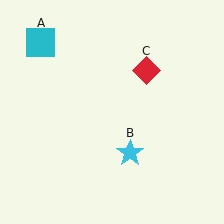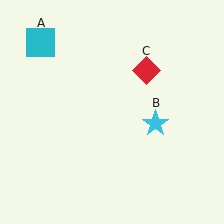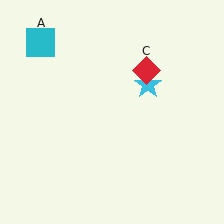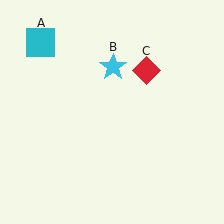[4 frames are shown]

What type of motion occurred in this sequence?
The cyan star (object B) rotated counterclockwise around the center of the scene.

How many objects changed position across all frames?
1 object changed position: cyan star (object B).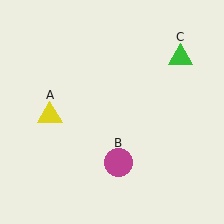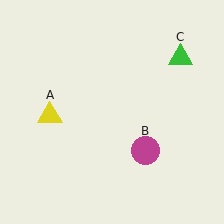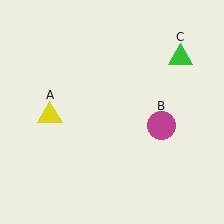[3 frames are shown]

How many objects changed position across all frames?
1 object changed position: magenta circle (object B).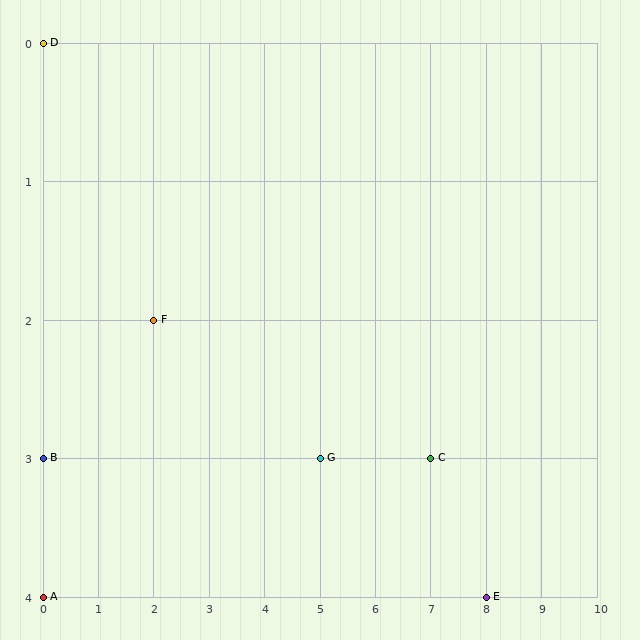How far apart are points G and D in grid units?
Points G and D are 5 columns and 3 rows apart (about 5.8 grid units diagonally).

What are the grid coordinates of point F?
Point F is at grid coordinates (2, 2).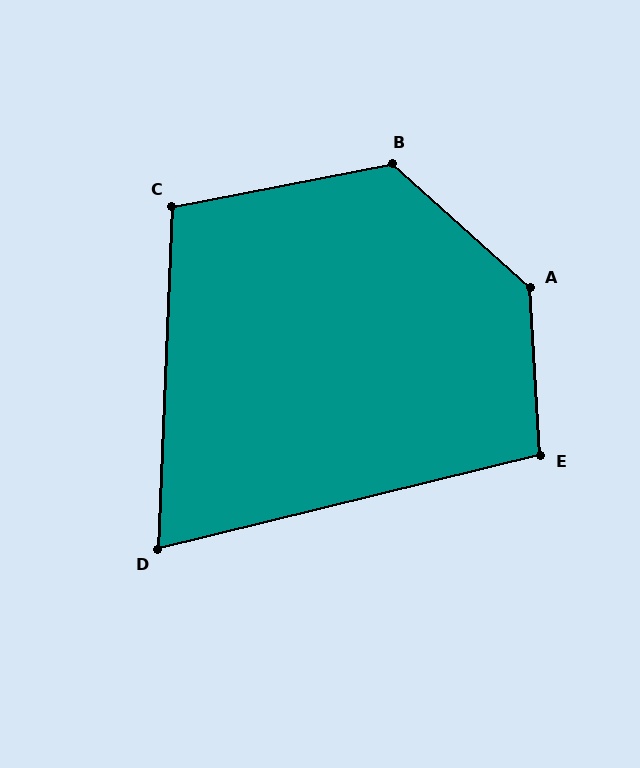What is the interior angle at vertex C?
Approximately 103 degrees (obtuse).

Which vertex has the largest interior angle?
A, at approximately 135 degrees.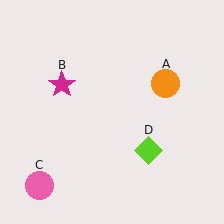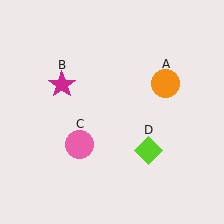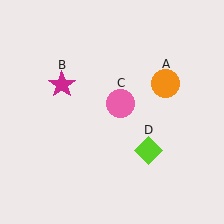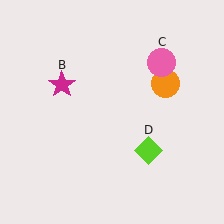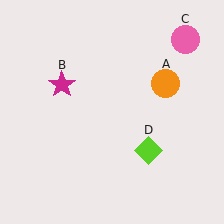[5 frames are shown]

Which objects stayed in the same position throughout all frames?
Orange circle (object A) and magenta star (object B) and lime diamond (object D) remained stationary.